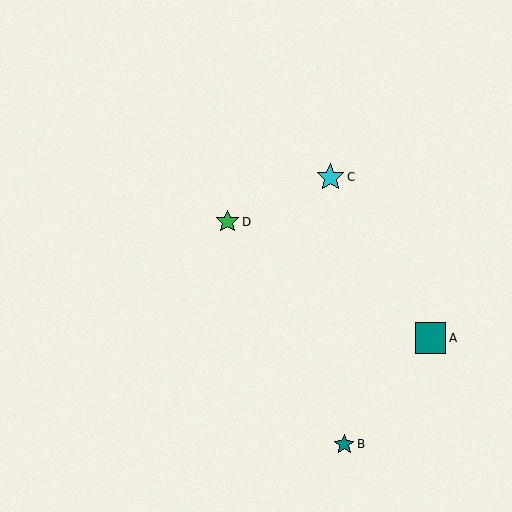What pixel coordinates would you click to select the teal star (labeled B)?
Click at (344, 444) to select the teal star B.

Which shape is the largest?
The teal square (labeled A) is the largest.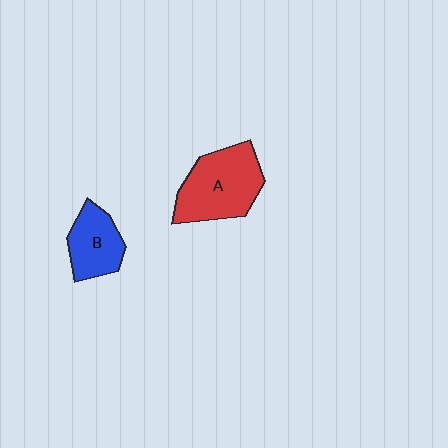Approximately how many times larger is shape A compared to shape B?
Approximately 1.6 times.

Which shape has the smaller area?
Shape B (blue).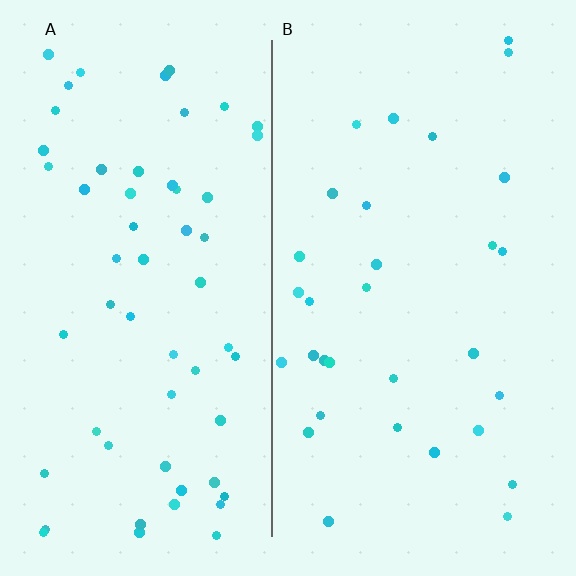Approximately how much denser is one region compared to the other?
Approximately 1.8× — region A over region B.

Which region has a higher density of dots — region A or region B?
A (the left).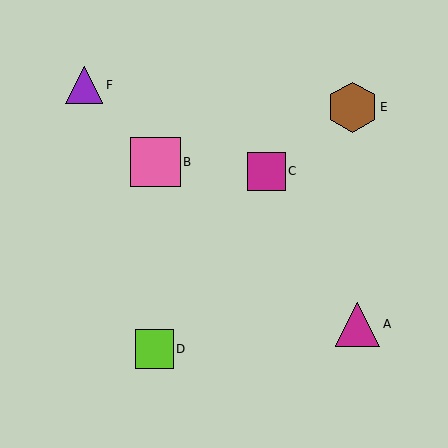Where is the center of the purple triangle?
The center of the purple triangle is at (84, 85).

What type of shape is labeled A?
Shape A is a magenta triangle.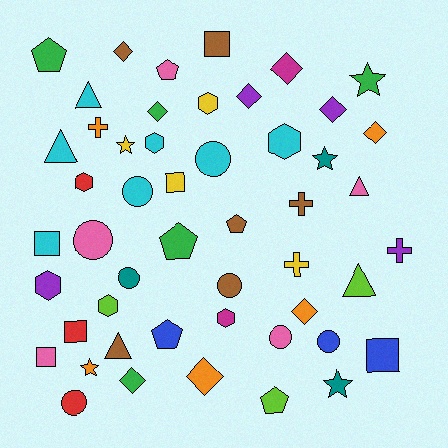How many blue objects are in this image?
There are 3 blue objects.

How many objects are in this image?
There are 50 objects.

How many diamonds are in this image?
There are 9 diamonds.